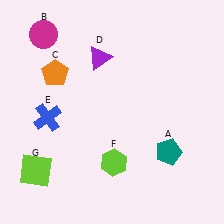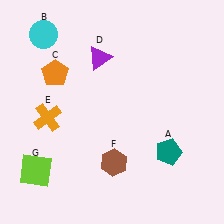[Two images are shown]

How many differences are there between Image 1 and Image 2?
There are 3 differences between the two images.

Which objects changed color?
B changed from magenta to cyan. E changed from blue to orange. F changed from lime to brown.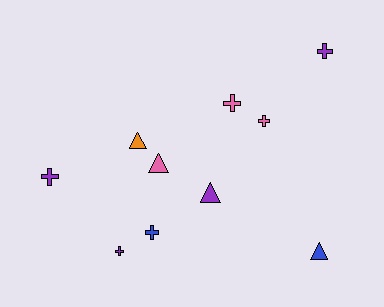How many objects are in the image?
There are 10 objects.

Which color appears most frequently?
Purple, with 4 objects.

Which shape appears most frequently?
Cross, with 6 objects.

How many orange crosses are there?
There are no orange crosses.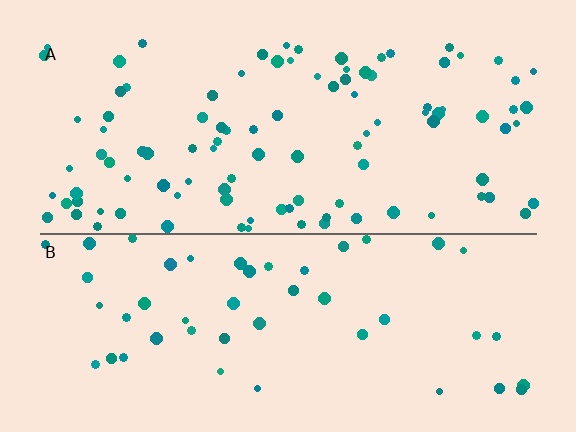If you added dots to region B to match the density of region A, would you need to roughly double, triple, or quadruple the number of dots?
Approximately double.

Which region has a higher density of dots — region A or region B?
A (the top).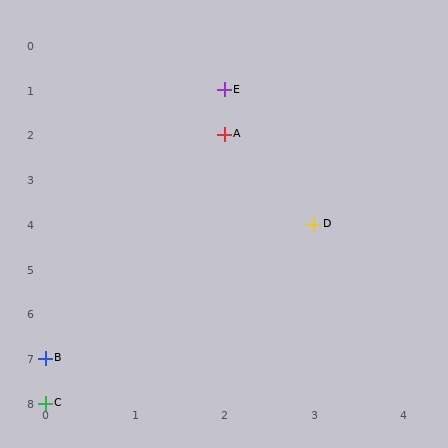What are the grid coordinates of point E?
Point E is at grid coordinates (2, 1).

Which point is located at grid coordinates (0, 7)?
Point B is at (0, 7).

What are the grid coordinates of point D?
Point D is at grid coordinates (3, 4).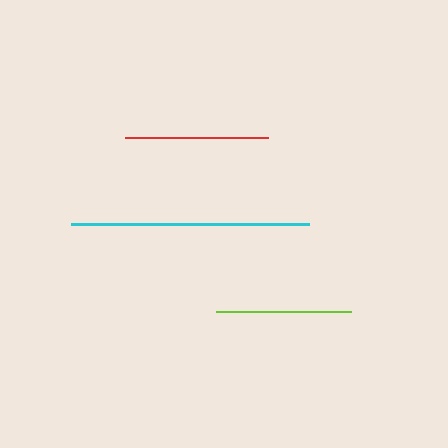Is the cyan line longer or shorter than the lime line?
The cyan line is longer than the lime line.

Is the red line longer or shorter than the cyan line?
The cyan line is longer than the red line.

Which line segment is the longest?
The cyan line is the longest at approximately 238 pixels.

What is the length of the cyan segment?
The cyan segment is approximately 238 pixels long.